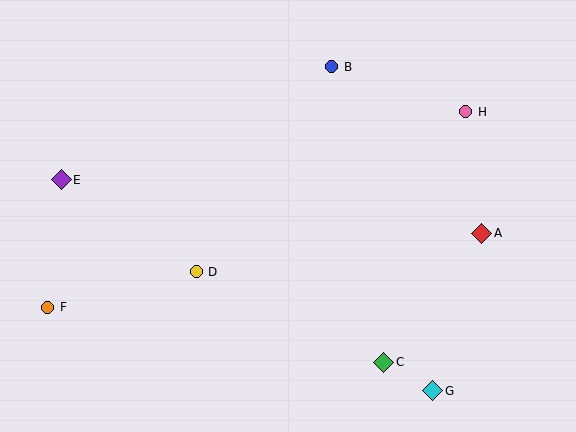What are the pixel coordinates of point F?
Point F is at (48, 307).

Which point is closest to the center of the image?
Point D at (196, 272) is closest to the center.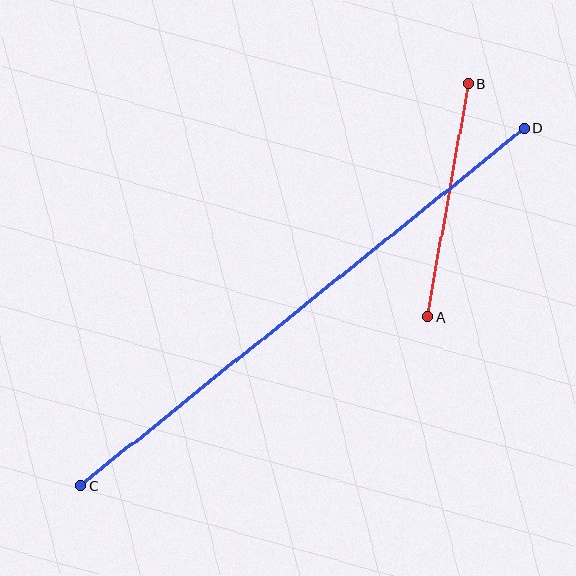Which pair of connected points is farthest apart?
Points C and D are farthest apart.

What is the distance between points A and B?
The distance is approximately 237 pixels.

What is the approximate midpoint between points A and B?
The midpoint is at approximately (448, 200) pixels.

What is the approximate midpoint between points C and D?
The midpoint is at approximately (302, 307) pixels.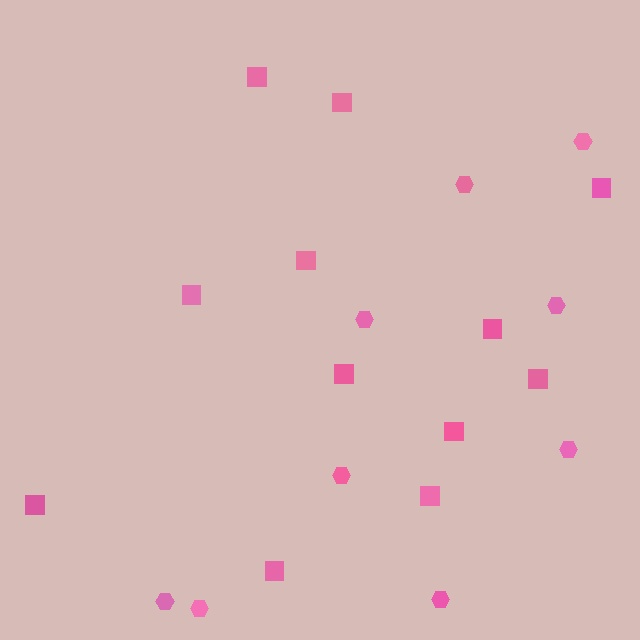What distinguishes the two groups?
There are 2 groups: one group of squares (12) and one group of hexagons (9).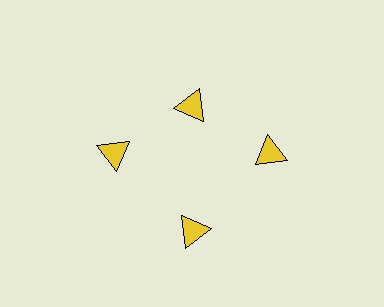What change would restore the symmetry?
The symmetry would be restored by moving it outward, back onto the ring so that all 4 triangles sit at equal angles and equal distance from the center.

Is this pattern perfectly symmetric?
No. The 4 yellow triangles are arranged in a ring, but one element near the 12 o'clock position is pulled inward toward the center, breaking the 4-fold rotational symmetry.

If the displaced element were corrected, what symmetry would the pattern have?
It would have 4-fold rotational symmetry — the pattern would map onto itself every 90 degrees.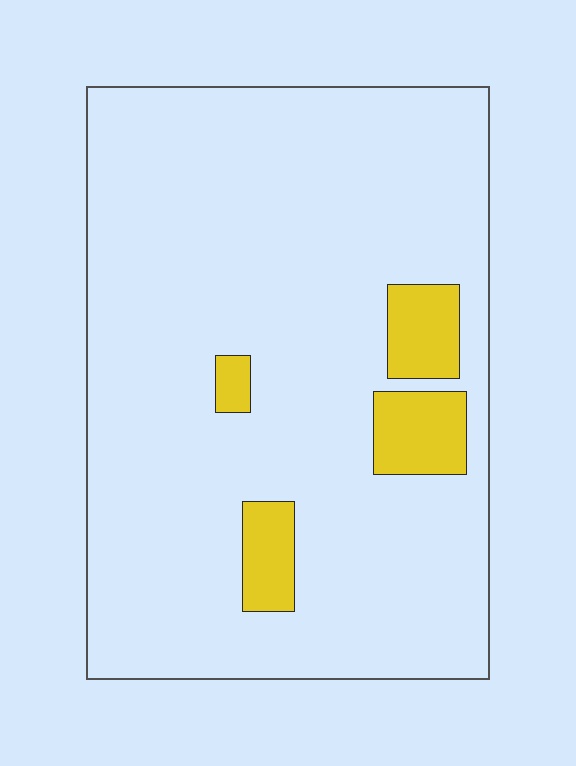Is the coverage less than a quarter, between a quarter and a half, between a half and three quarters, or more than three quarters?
Less than a quarter.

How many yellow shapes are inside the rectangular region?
4.